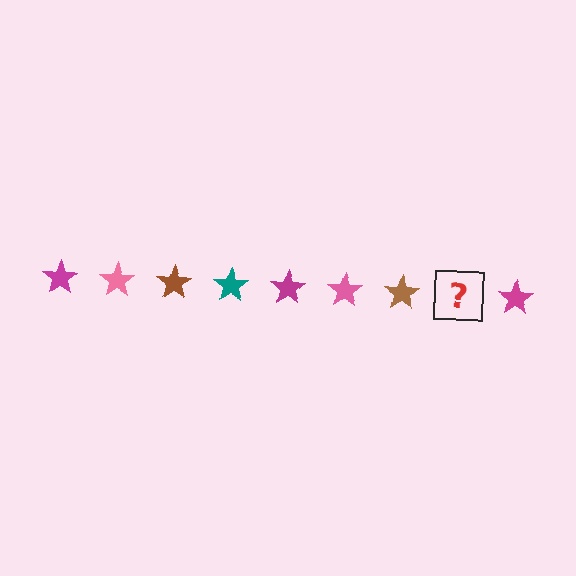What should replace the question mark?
The question mark should be replaced with a teal star.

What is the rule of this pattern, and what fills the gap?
The rule is that the pattern cycles through magenta, pink, brown, teal stars. The gap should be filled with a teal star.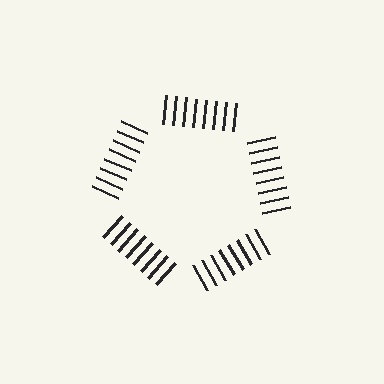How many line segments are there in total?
40 — 8 along each of the 5 edges.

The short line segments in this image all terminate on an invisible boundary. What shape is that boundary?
An illusory pentagon — the line segments terminate on its edges but no continuous stroke is drawn.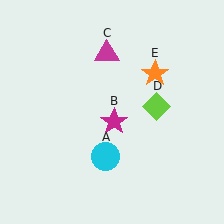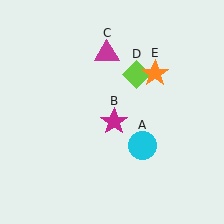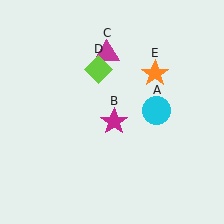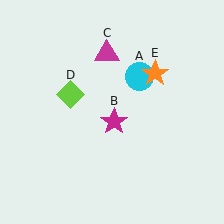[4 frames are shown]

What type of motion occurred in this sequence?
The cyan circle (object A), lime diamond (object D) rotated counterclockwise around the center of the scene.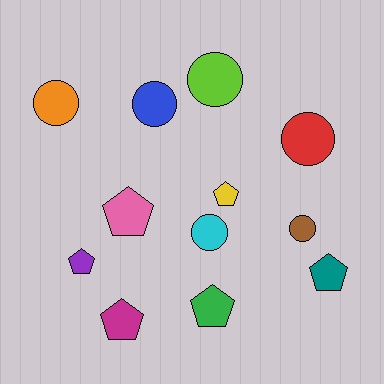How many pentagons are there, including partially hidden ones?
There are 6 pentagons.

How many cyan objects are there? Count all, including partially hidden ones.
There is 1 cyan object.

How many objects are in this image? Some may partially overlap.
There are 12 objects.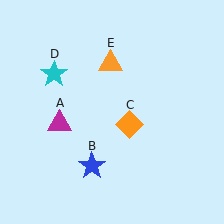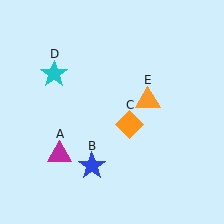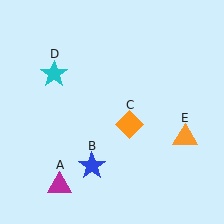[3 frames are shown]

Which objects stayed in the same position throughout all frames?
Blue star (object B) and orange diamond (object C) and cyan star (object D) remained stationary.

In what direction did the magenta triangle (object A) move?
The magenta triangle (object A) moved down.